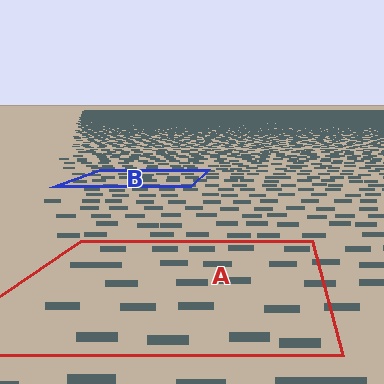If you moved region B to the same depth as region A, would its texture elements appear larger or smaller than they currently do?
They would appear larger. At a closer depth, the same texture elements are projected at a bigger on-screen size.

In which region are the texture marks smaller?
The texture marks are smaller in region B, because it is farther away.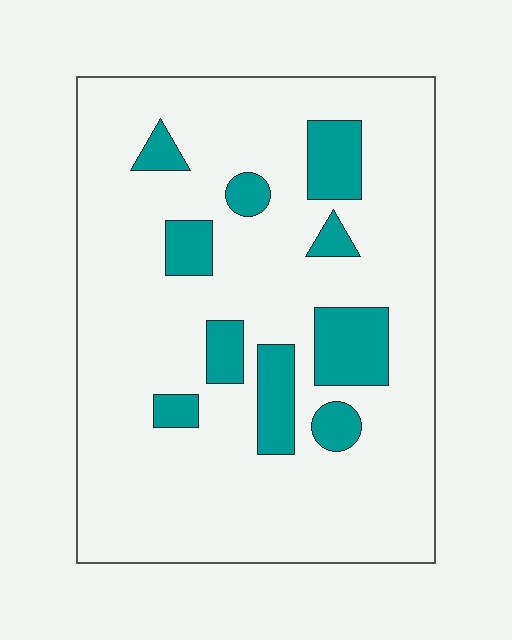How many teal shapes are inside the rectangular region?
10.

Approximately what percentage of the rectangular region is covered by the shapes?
Approximately 15%.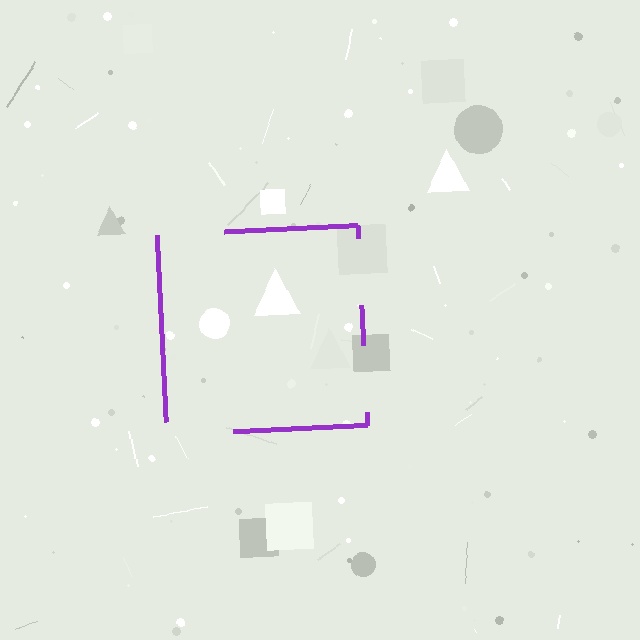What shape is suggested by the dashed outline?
The dashed outline suggests a square.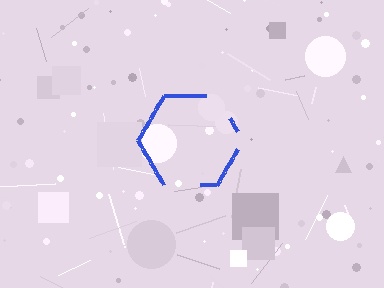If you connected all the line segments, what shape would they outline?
They would outline a hexagon.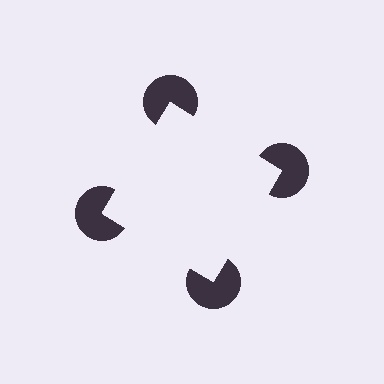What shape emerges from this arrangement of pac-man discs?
An illusory square — its edges are inferred from the aligned wedge cuts in the pac-man discs, not physically drawn.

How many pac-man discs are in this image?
There are 4 — one at each vertex of the illusory square.